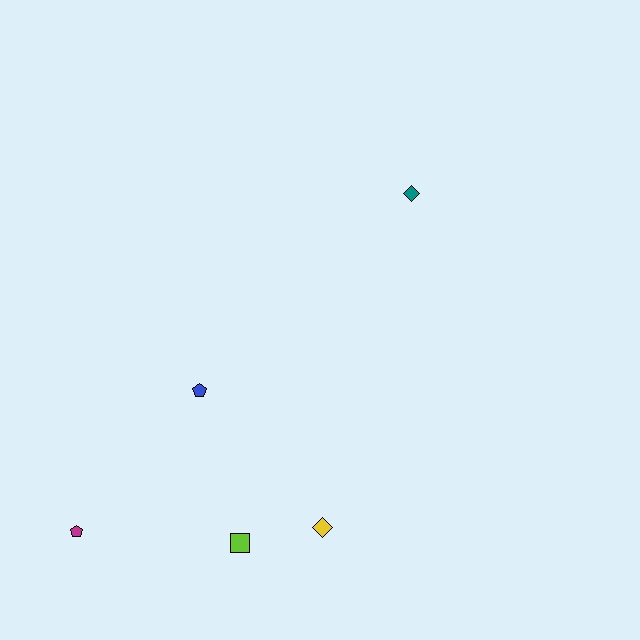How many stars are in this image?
There are no stars.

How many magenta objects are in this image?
There is 1 magenta object.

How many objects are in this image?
There are 5 objects.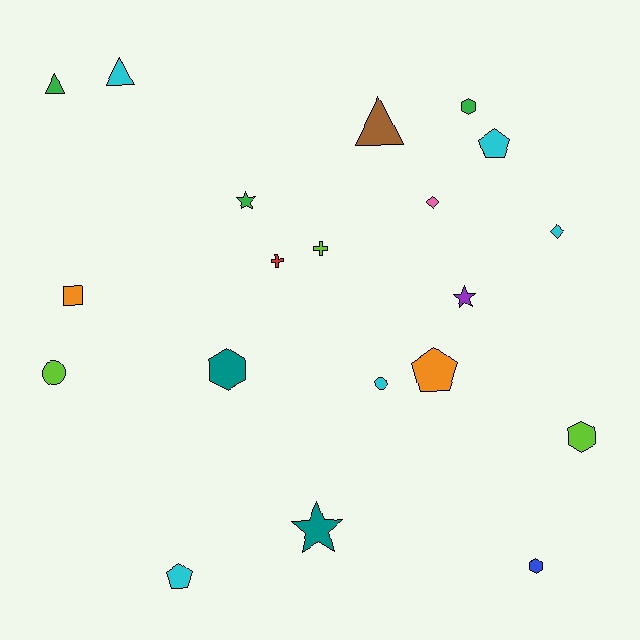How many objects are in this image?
There are 20 objects.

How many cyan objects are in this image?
There are 5 cyan objects.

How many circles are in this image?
There are 2 circles.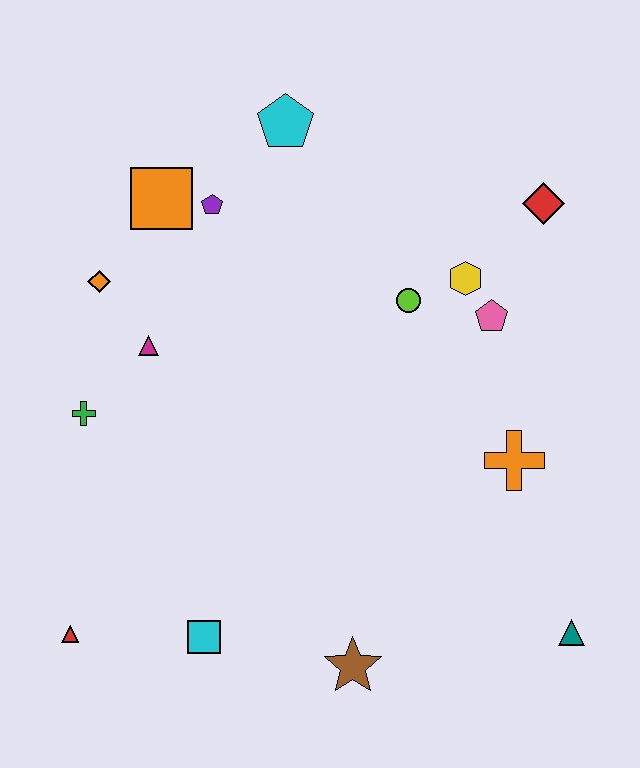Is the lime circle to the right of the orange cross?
No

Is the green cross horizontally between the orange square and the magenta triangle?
No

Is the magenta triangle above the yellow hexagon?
No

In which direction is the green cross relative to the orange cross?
The green cross is to the left of the orange cross.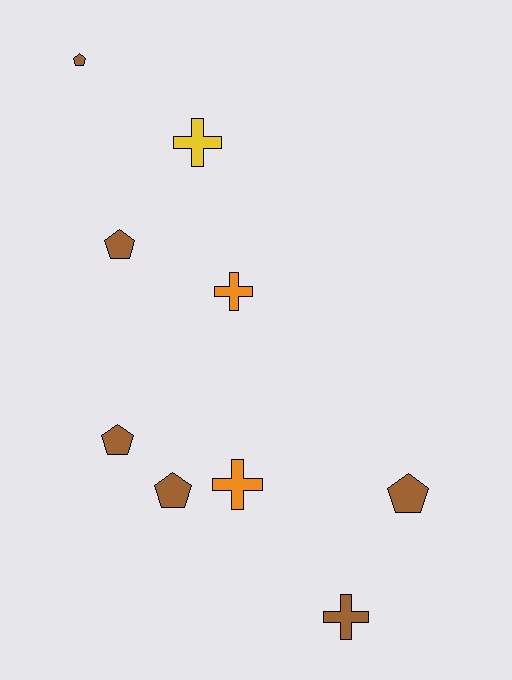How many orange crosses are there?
There are 2 orange crosses.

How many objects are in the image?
There are 9 objects.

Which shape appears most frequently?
Pentagon, with 5 objects.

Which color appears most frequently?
Brown, with 6 objects.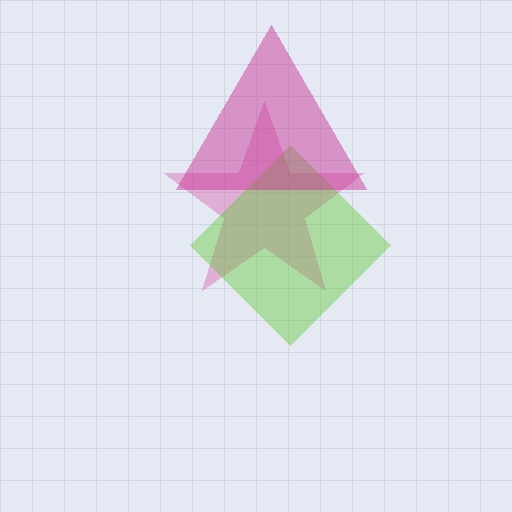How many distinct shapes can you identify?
There are 3 distinct shapes: a pink star, a lime diamond, a magenta triangle.